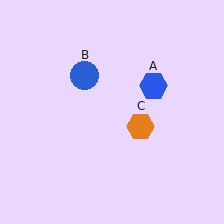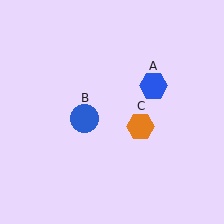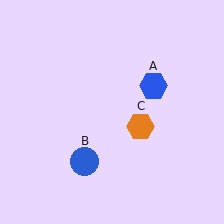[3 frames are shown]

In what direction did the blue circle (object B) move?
The blue circle (object B) moved down.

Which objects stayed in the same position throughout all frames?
Blue hexagon (object A) and orange hexagon (object C) remained stationary.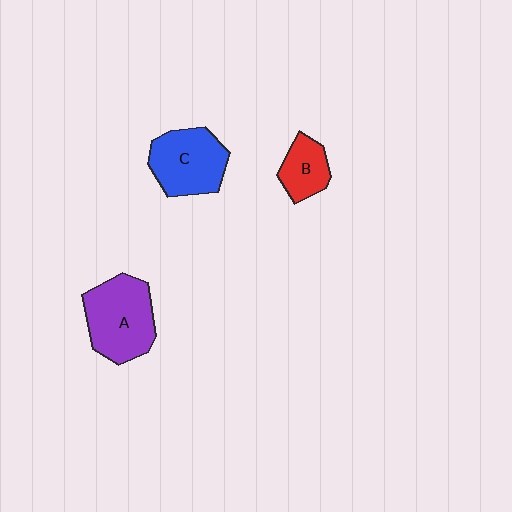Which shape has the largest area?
Shape A (purple).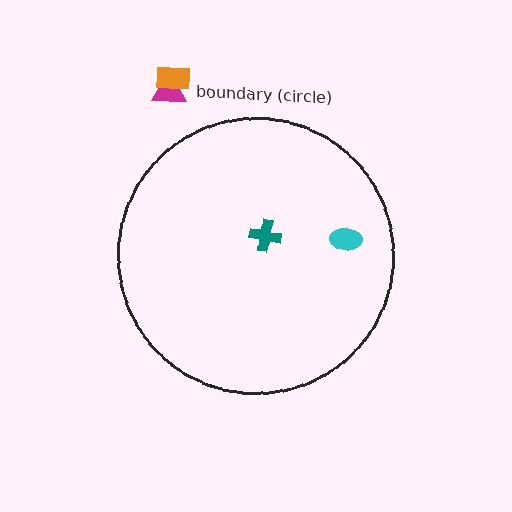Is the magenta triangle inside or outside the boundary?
Outside.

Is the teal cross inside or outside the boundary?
Inside.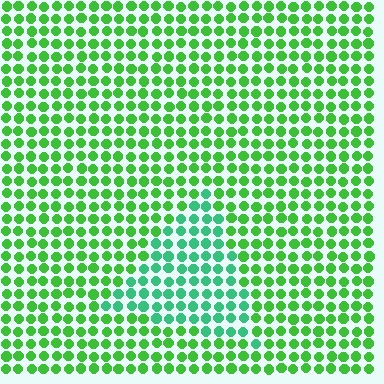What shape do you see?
I see a triangle.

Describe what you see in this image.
The image is filled with small green elements in a uniform arrangement. A triangle-shaped region is visible where the elements are tinted to a slightly different hue, forming a subtle color boundary.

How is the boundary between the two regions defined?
The boundary is defined purely by a slight shift in hue (about 33 degrees). Spacing, size, and orientation are identical on both sides.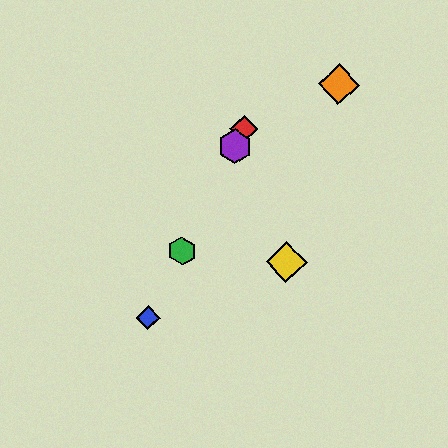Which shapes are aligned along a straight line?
The red diamond, the blue diamond, the green hexagon, the purple hexagon are aligned along a straight line.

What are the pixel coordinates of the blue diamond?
The blue diamond is at (148, 318).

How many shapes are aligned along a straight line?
4 shapes (the red diamond, the blue diamond, the green hexagon, the purple hexagon) are aligned along a straight line.